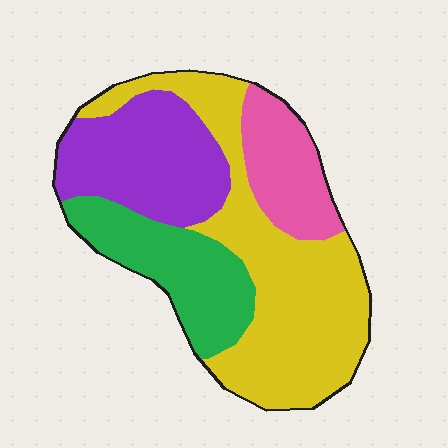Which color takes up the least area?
Pink, at roughly 15%.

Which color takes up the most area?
Yellow, at roughly 40%.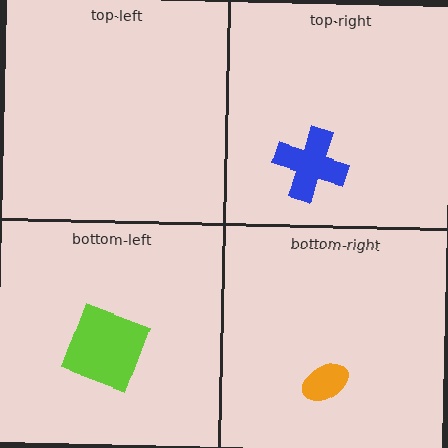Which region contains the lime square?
The bottom-left region.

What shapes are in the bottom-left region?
The lime square.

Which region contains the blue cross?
The top-right region.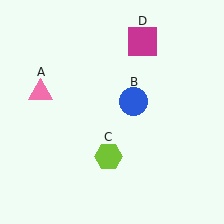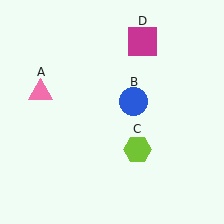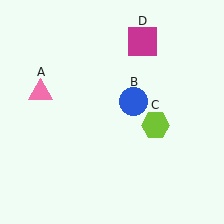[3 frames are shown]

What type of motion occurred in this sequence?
The lime hexagon (object C) rotated counterclockwise around the center of the scene.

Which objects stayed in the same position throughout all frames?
Pink triangle (object A) and blue circle (object B) and magenta square (object D) remained stationary.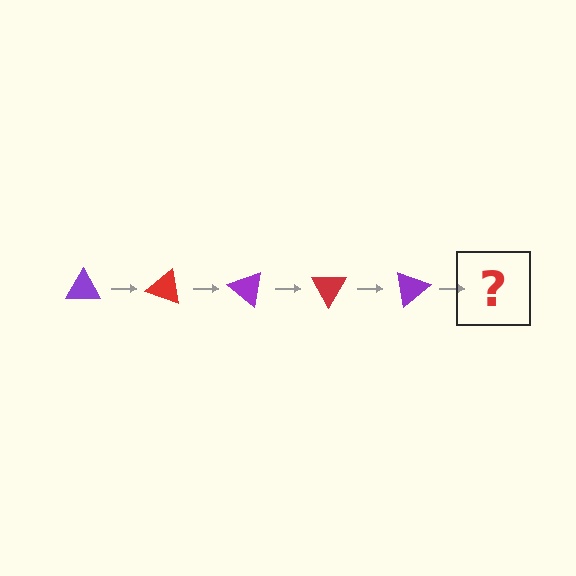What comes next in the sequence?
The next element should be a red triangle, rotated 100 degrees from the start.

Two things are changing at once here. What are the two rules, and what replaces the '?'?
The two rules are that it rotates 20 degrees each step and the color cycles through purple and red. The '?' should be a red triangle, rotated 100 degrees from the start.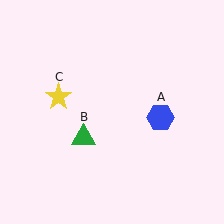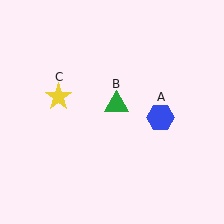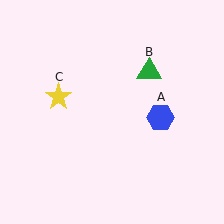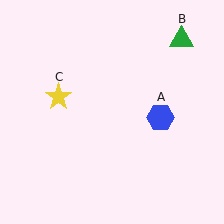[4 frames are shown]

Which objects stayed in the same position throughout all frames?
Blue hexagon (object A) and yellow star (object C) remained stationary.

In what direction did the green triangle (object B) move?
The green triangle (object B) moved up and to the right.